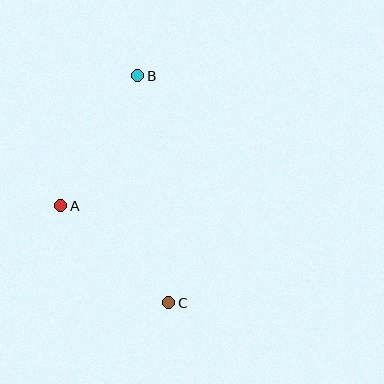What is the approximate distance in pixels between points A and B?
The distance between A and B is approximately 151 pixels.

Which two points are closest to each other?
Points A and C are closest to each other.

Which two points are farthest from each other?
Points B and C are farthest from each other.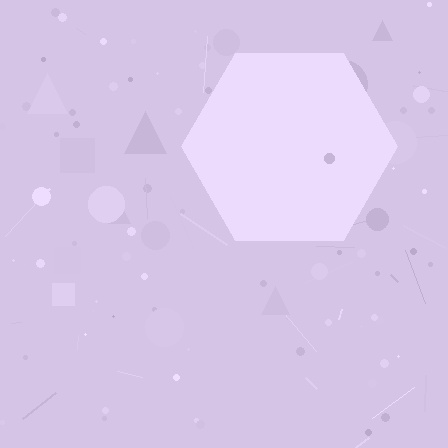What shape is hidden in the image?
A hexagon is hidden in the image.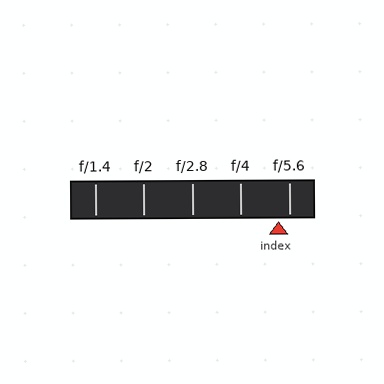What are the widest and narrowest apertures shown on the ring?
The widest aperture shown is f/1.4 and the narrowest is f/5.6.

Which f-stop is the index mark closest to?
The index mark is closest to f/5.6.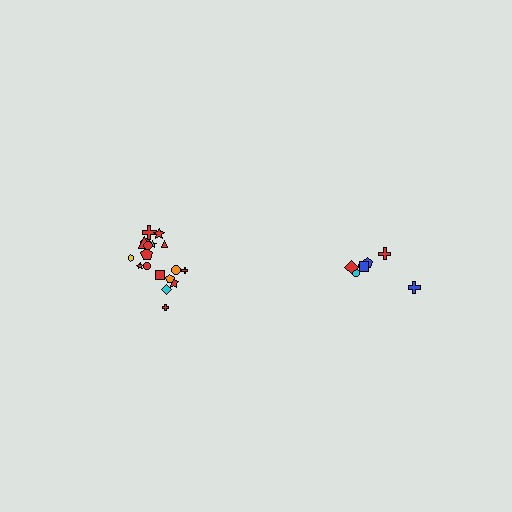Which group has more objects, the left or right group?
The left group.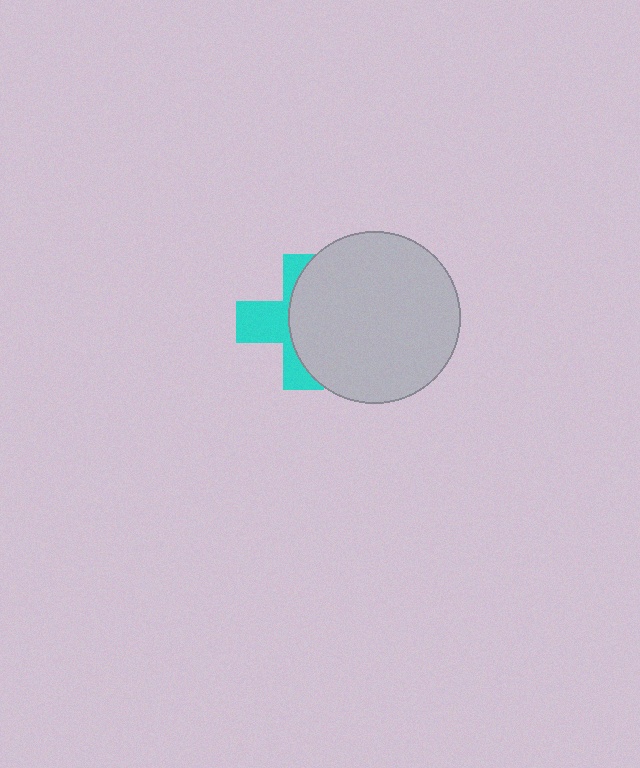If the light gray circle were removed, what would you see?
You would see the complete cyan cross.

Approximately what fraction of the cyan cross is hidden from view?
Roughly 58% of the cyan cross is hidden behind the light gray circle.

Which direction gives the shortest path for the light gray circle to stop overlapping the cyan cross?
Moving right gives the shortest separation.